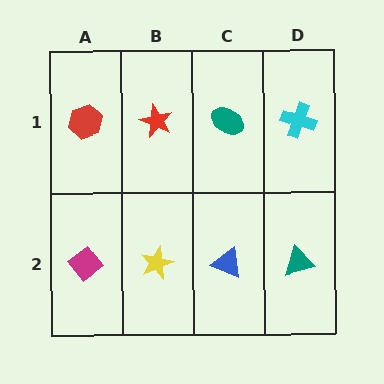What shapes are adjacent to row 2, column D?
A cyan cross (row 1, column D), a blue triangle (row 2, column C).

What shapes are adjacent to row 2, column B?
A red star (row 1, column B), a magenta diamond (row 2, column A), a blue triangle (row 2, column C).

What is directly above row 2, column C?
A teal ellipse.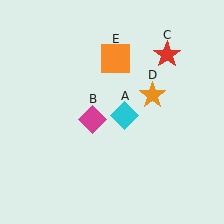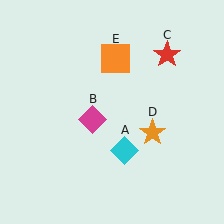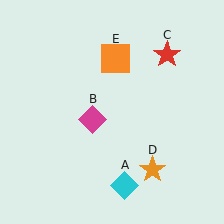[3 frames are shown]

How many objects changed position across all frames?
2 objects changed position: cyan diamond (object A), orange star (object D).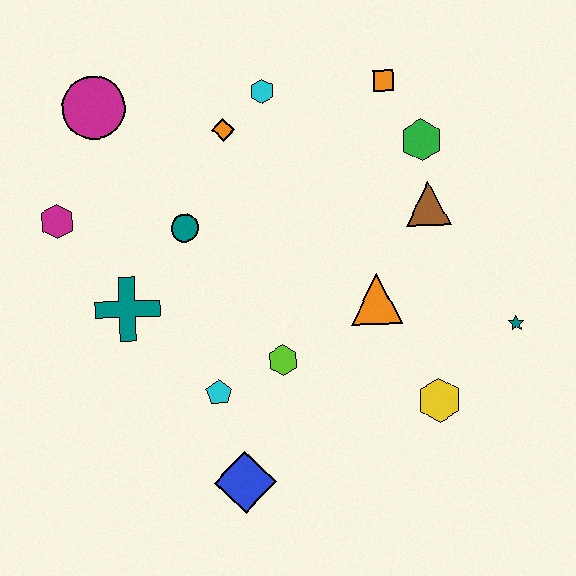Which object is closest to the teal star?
The yellow hexagon is closest to the teal star.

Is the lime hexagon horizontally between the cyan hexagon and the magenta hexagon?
No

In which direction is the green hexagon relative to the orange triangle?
The green hexagon is above the orange triangle.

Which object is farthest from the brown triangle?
The magenta hexagon is farthest from the brown triangle.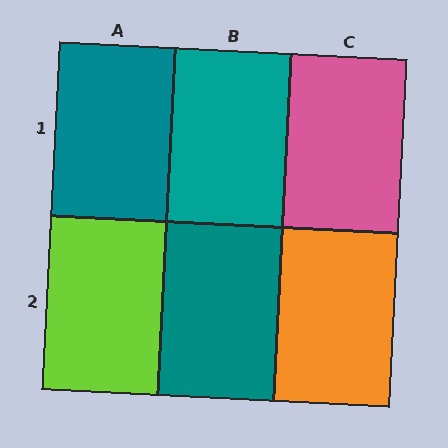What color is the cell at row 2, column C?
Orange.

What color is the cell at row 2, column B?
Teal.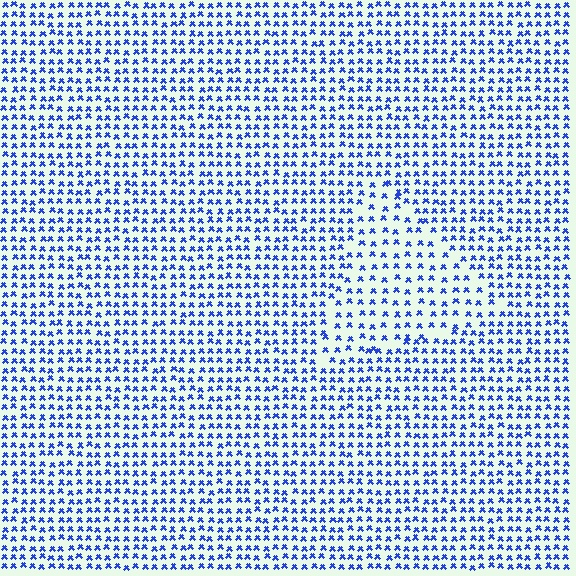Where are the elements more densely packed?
The elements are more densely packed outside the triangle boundary.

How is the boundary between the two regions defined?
The boundary is defined by a change in element density (approximately 1.6x ratio). All elements are the same color, size, and shape.